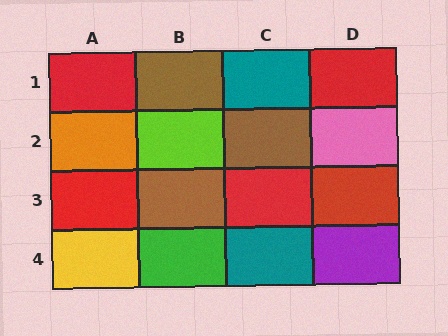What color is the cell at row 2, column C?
Brown.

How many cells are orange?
1 cell is orange.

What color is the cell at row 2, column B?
Lime.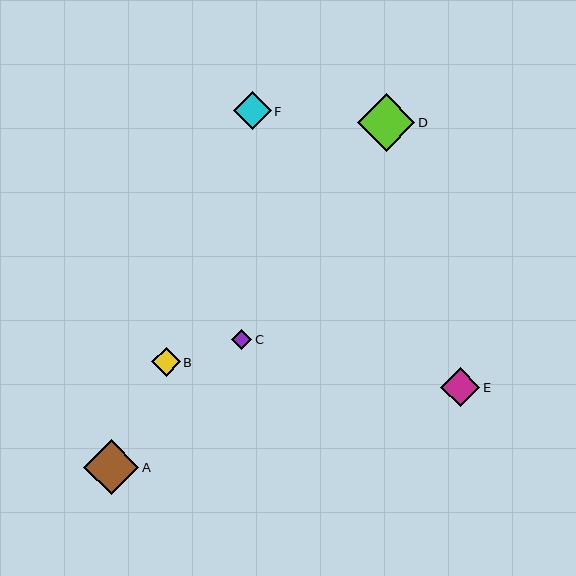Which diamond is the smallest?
Diamond C is the smallest with a size of approximately 20 pixels.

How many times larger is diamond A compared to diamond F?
Diamond A is approximately 1.5 times the size of diamond F.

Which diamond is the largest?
Diamond D is the largest with a size of approximately 58 pixels.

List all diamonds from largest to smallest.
From largest to smallest: D, A, E, F, B, C.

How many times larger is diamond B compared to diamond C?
Diamond B is approximately 1.4 times the size of diamond C.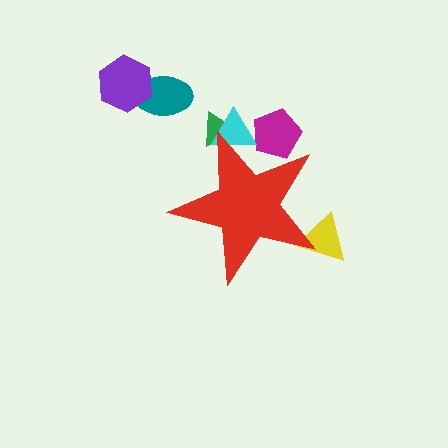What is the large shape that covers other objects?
A red star.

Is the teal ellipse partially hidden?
No, the teal ellipse is fully visible.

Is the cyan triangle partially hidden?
Yes, the cyan triangle is partially hidden behind the red star.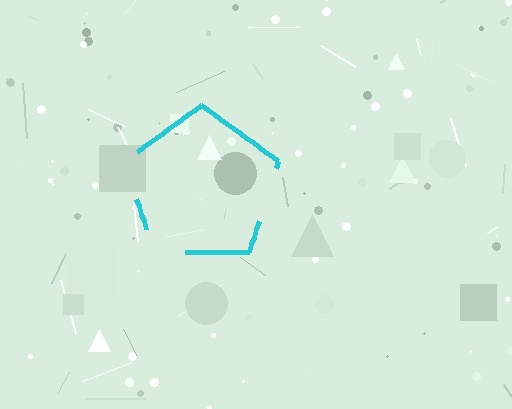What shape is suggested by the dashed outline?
The dashed outline suggests a pentagon.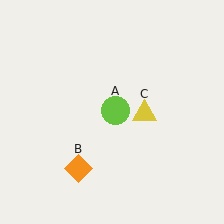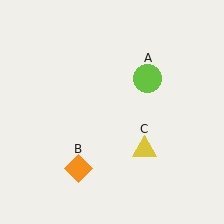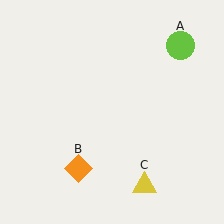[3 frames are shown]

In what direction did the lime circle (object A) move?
The lime circle (object A) moved up and to the right.